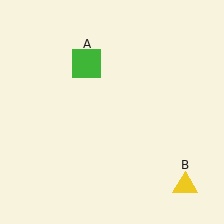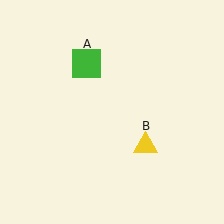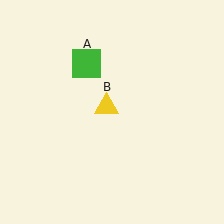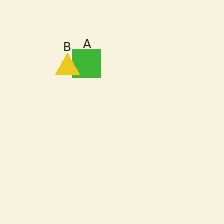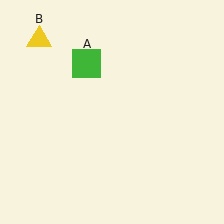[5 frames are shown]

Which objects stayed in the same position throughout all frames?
Green square (object A) remained stationary.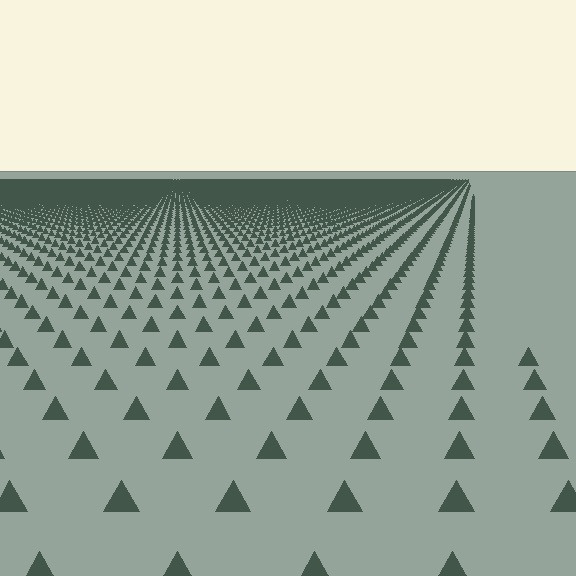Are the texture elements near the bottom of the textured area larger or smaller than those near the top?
Larger. Near the bottom, elements are closer to the viewer and appear at a bigger on-screen size.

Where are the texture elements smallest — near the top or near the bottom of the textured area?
Near the top.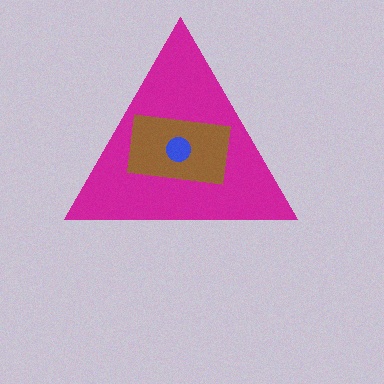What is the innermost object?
The blue circle.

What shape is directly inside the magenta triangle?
The brown rectangle.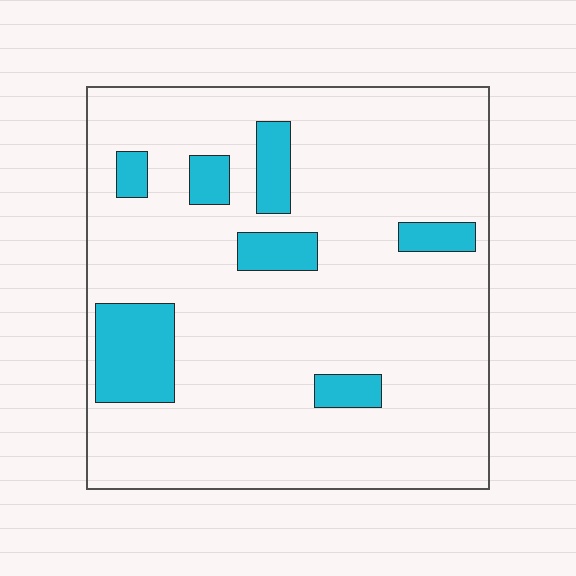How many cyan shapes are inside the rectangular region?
7.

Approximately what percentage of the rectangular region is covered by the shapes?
Approximately 15%.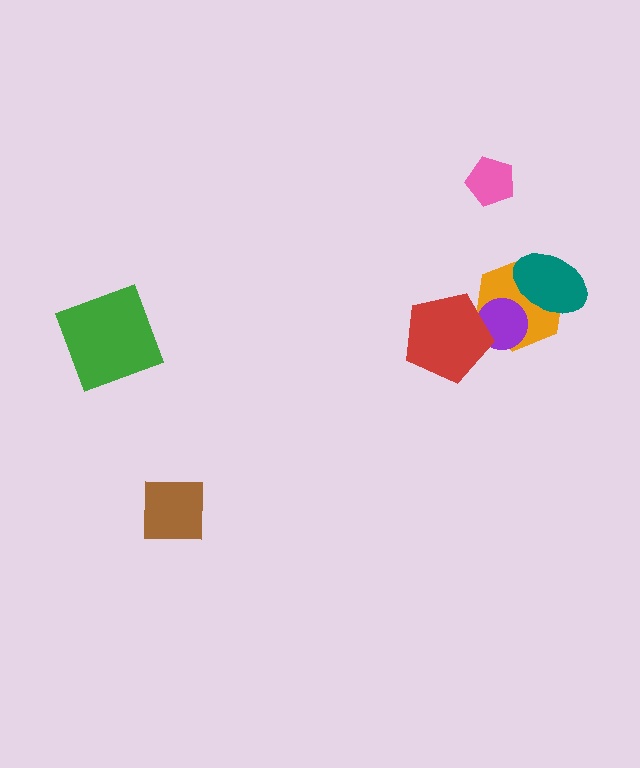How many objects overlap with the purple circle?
2 objects overlap with the purple circle.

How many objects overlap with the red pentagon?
2 objects overlap with the red pentagon.